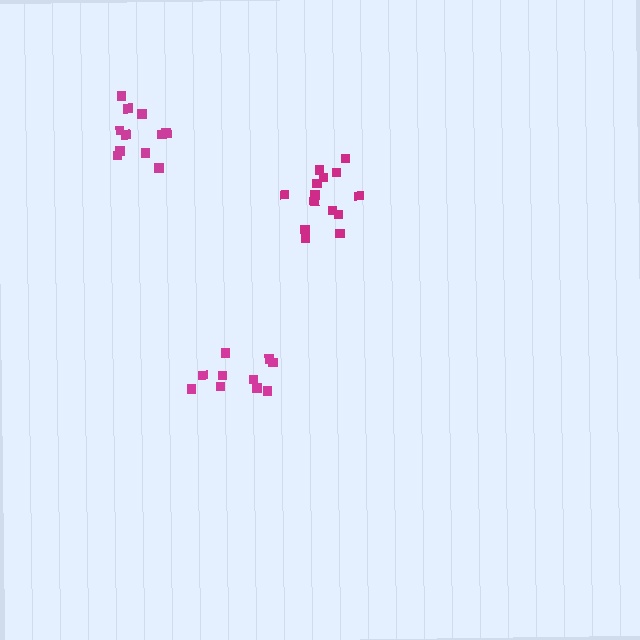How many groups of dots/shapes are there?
There are 3 groups.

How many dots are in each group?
Group 1: 10 dots, Group 2: 15 dots, Group 3: 11 dots (36 total).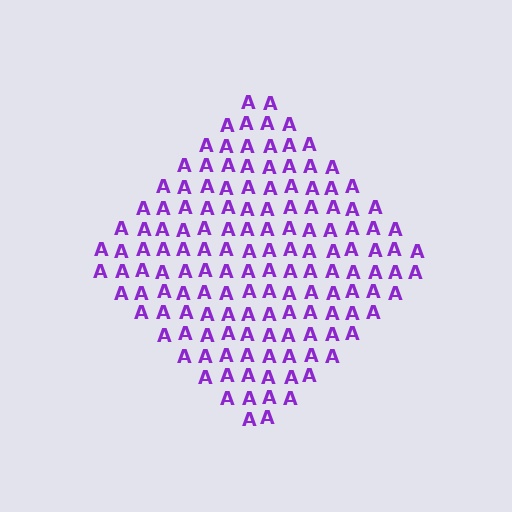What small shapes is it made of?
It is made of small letter A's.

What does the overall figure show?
The overall figure shows a diamond.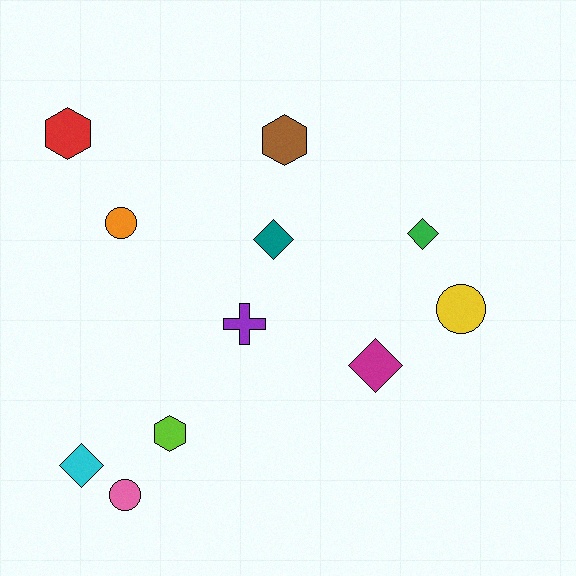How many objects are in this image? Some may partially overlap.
There are 11 objects.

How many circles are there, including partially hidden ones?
There are 3 circles.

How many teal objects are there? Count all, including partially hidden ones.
There is 1 teal object.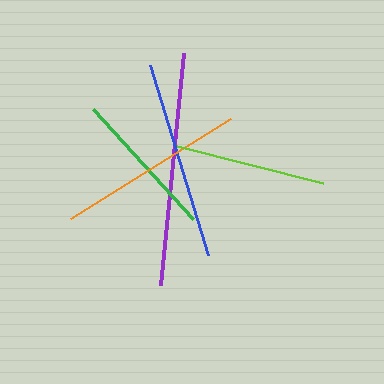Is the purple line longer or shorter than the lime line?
The purple line is longer than the lime line.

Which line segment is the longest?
The purple line is the longest at approximately 233 pixels.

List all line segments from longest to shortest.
From longest to shortest: purple, blue, orange, lime, green.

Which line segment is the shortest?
The green line is the shortest at approximately 148 pixels.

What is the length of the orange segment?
The orange segment is approximately 189 pixels long.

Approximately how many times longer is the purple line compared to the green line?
The purple line is approximately 1.6 times the length of the green line.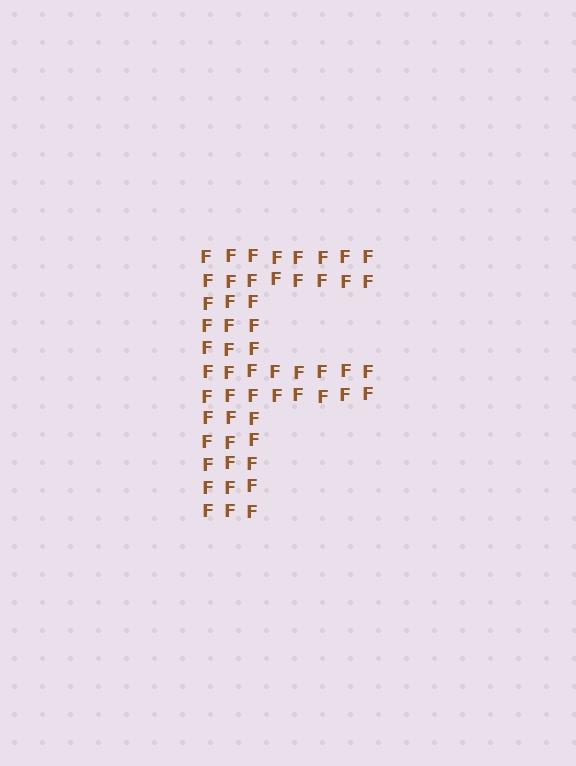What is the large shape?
The large shape is the letter F.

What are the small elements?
The small elements are letter F's.